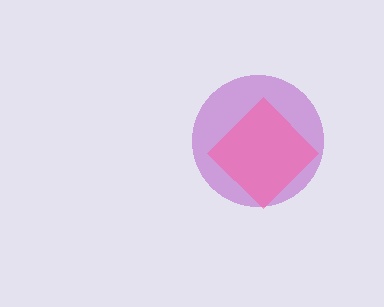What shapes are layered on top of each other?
The layered shapes are: a purple circle, a pink diamond.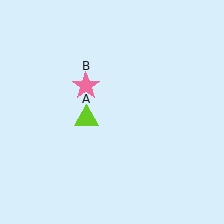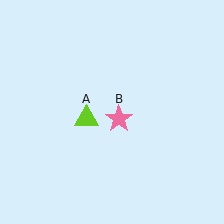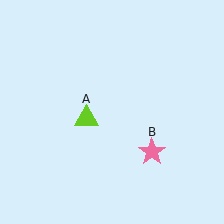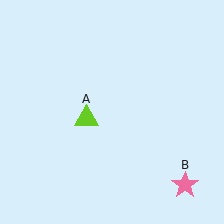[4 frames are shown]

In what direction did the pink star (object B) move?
The pink star (object B) moved down and to the right.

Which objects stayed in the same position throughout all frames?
Lime triangle (object A) remained stationary.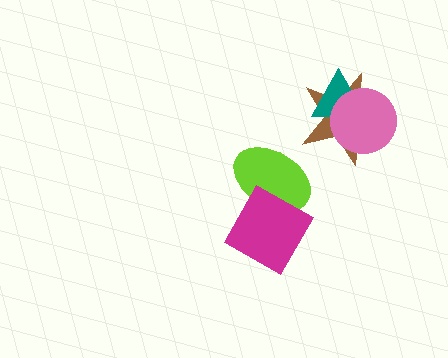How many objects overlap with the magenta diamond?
1 object overlaps with the magenta diamond.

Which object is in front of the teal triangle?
The pink circle is in front of the teal triangle.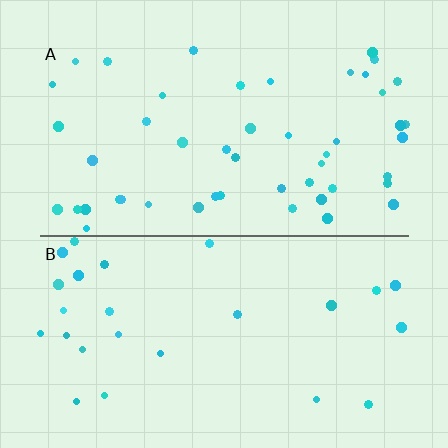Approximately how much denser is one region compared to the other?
Approximately 1.8× — region A over region B.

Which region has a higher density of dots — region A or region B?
A (the top).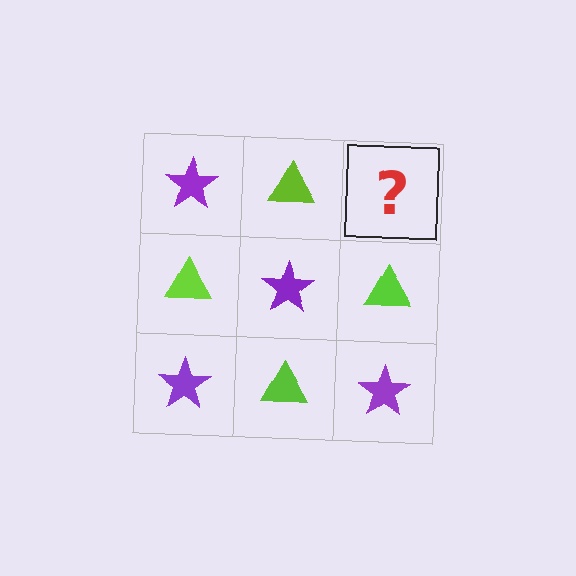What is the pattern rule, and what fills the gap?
The rule is that it alternates purple star and lime triangle in a checkerboard pattern. The gap should be filled with a purple star.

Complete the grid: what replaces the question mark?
The question mark should be replaced with a purple star.